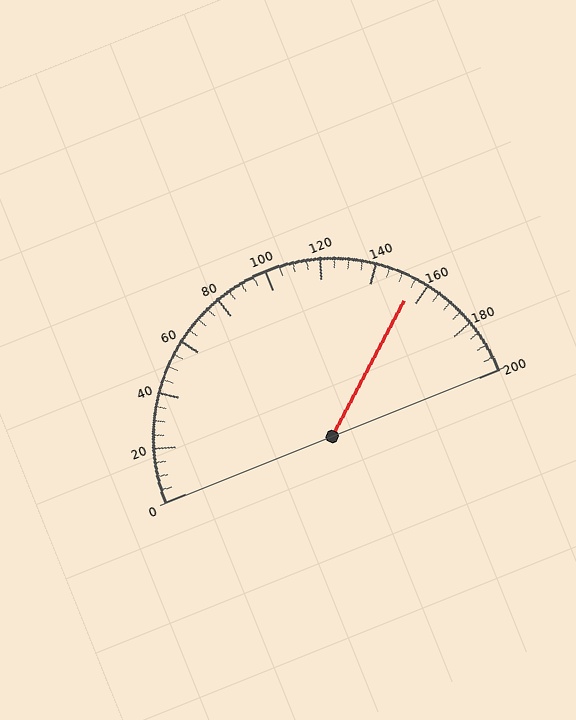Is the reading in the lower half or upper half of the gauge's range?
The reading is in the upper half of the range (0 to 200).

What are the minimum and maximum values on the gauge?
The gauge ranges from 0 to 200.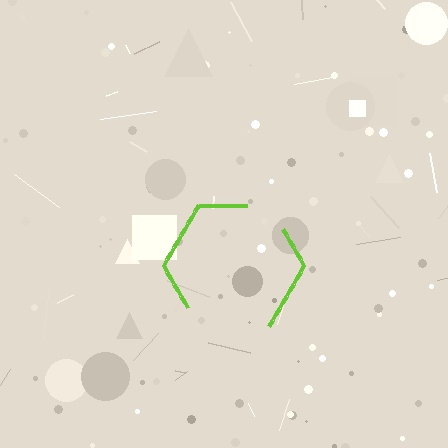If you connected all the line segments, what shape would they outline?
They would outline a hexagon.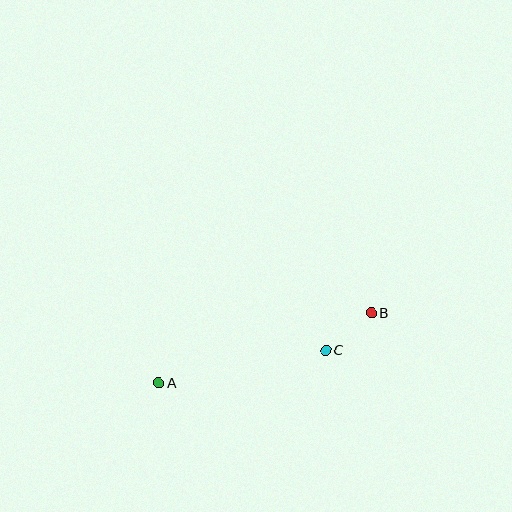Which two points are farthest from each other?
Points A and B are farthest from each other.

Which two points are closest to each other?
Points B and C are closest to each other.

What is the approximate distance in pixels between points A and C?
The distance between A and C is approximately 170 pixels.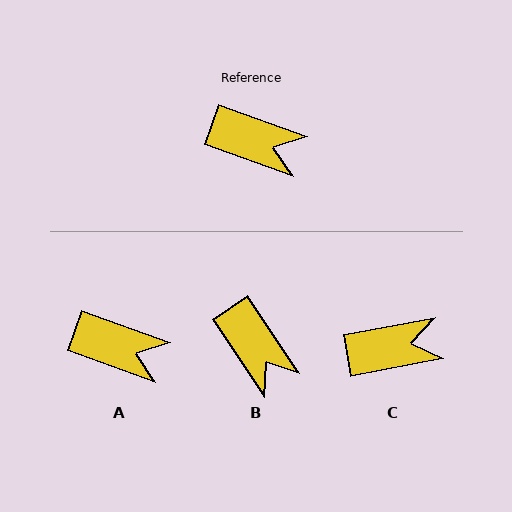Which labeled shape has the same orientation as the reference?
A.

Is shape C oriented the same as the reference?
No, it is off by about 30 degrees.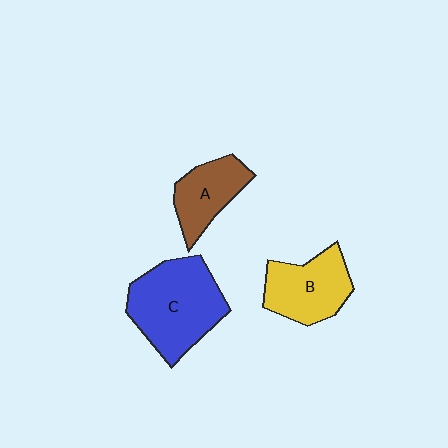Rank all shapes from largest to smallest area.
From largest to smallest: C (blue), B (yellow), A (brown).